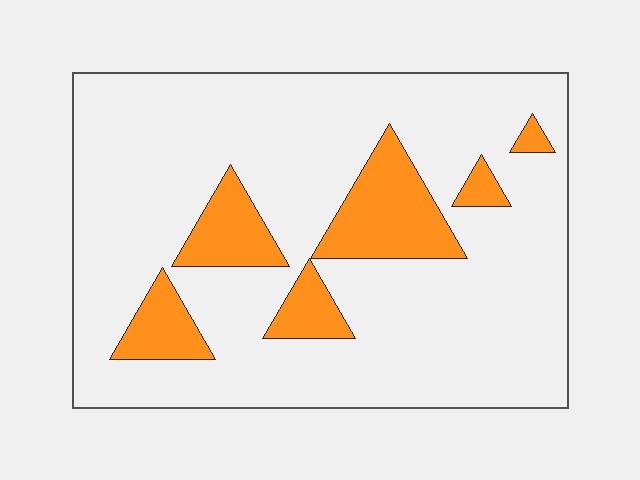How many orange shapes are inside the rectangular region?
6.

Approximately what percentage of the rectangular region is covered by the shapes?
Approximately 15%.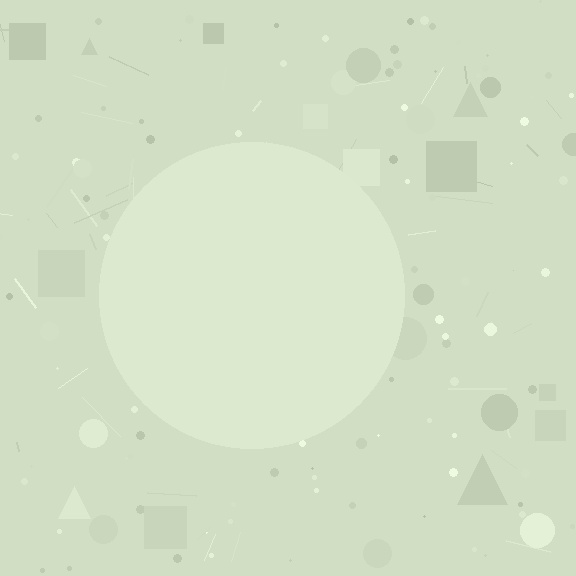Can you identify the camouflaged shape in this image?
The camouflaged shape is a circle.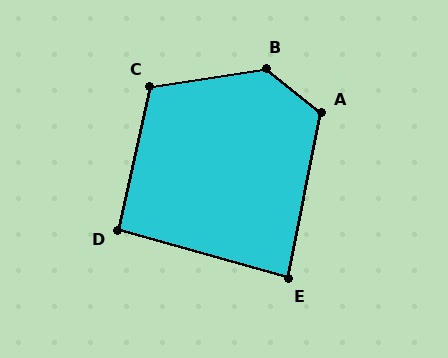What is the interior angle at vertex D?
Approximately 93 degrees (approximately right).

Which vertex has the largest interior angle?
B, at approximately 133 degrees.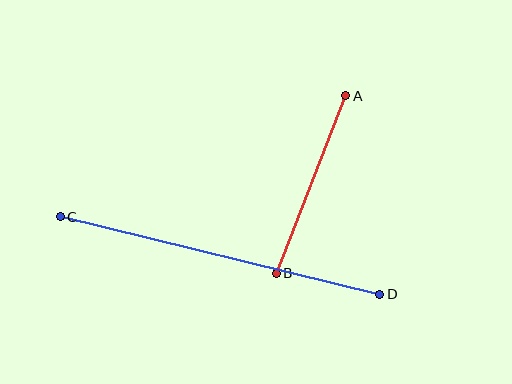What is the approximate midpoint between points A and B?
The midpoint is at approximately (311, 185) pixels.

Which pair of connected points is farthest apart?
Points C and D are farthest apart.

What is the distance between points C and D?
The distance is approximately 329 pixels.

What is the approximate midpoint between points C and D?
The midpoint is at approximately (220, 256) pixels.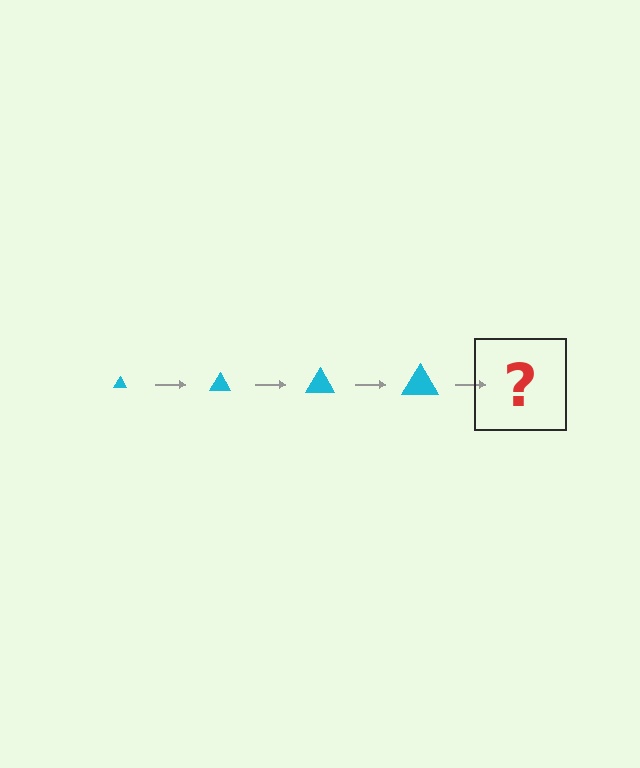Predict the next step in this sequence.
The next step is a cyan triangle, larger than the previous one.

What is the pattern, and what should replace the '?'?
The pattern is that the triangle gets progressively larger each step. The '?' should be a cyan triangle, larger than the previous one.